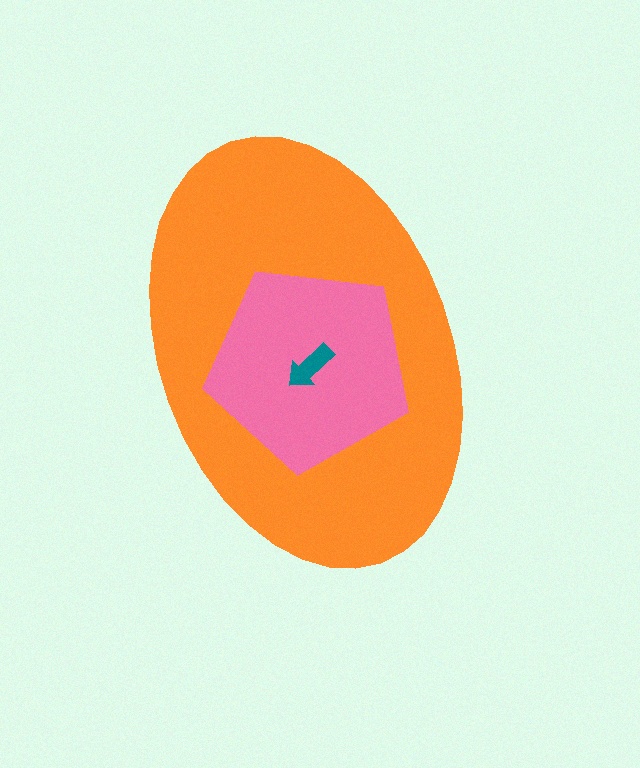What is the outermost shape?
The orange ellipse.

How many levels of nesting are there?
3.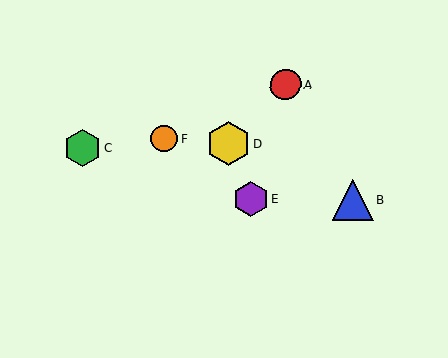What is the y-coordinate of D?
Object D is at y≈144.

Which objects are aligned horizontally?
Objects B, E are aligned horizontally.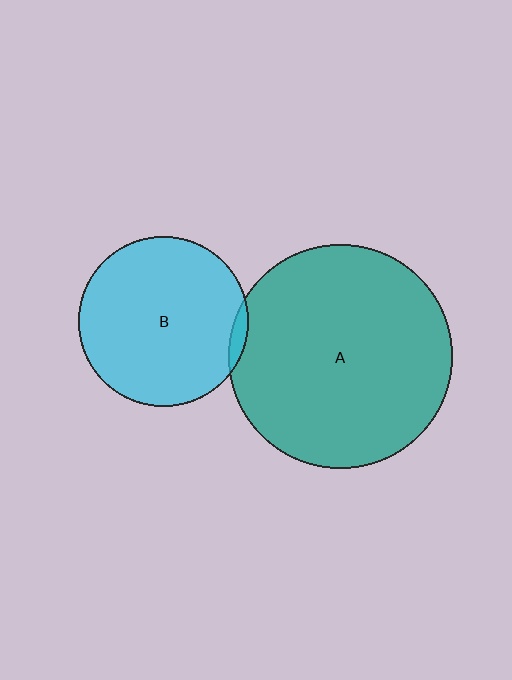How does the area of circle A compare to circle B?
Approximately 1.7 times.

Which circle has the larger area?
Circle A (teal).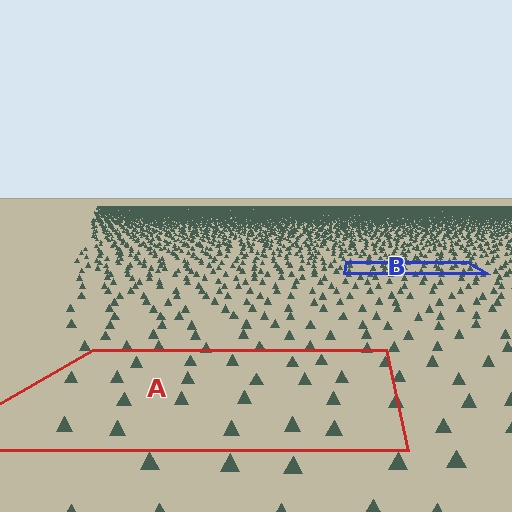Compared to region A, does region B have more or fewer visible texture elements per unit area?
Region B has more texture elements per unit area — they are packed more densely because it is farther away.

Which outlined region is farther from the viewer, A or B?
Region B is farther from the viewer — the texture elements inside it appear smaller and more densely packed.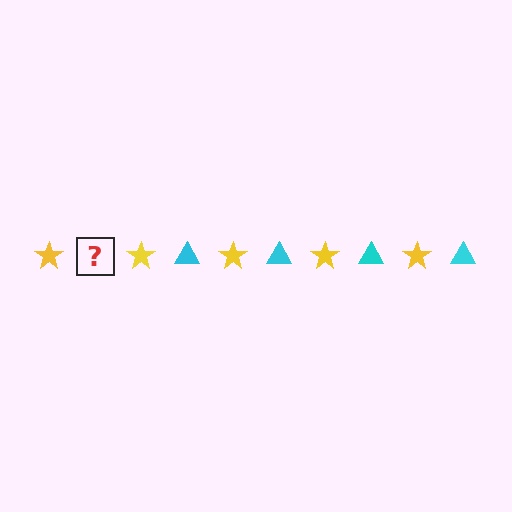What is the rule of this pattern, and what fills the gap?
The rule is that the pattern alternates between yellow star and cyan triangle. The gap should be filled with a cyan triangle.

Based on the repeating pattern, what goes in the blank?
The blank should be a cyan triangle.